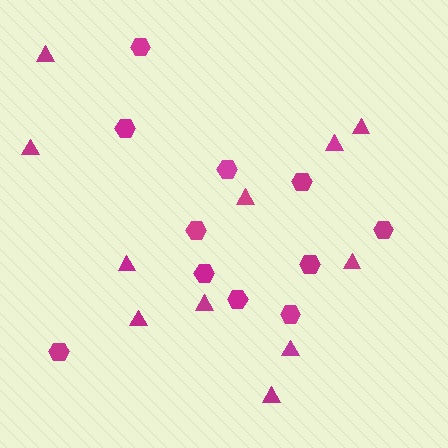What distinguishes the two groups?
There are 2 groups: one group of triangles (11) and one group of hexagons (11).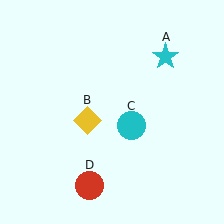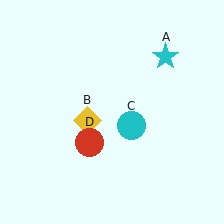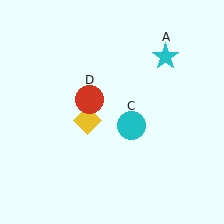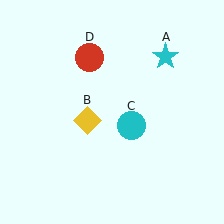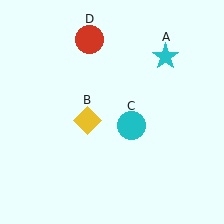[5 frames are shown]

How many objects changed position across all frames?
1 object changed position: red circle (object D).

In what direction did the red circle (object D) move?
The red circle (object D) moved up.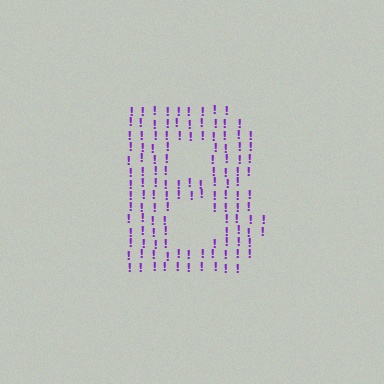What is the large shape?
The large shape is the letter B.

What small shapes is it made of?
It is made of small exclamation marks.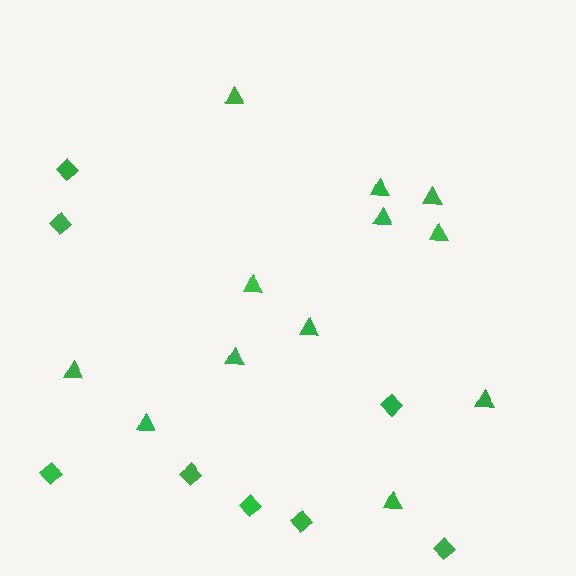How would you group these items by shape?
There are 2 groups: one group of diamonds (8) and one group of triangles (12).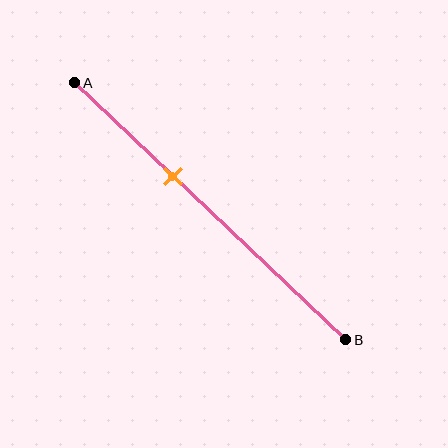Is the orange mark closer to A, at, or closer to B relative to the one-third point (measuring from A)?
The orange mark is closer to point B than the one-third point of segment AB.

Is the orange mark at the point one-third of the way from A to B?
No, the mark is at about 35% from A, not at the 33% one-third point.